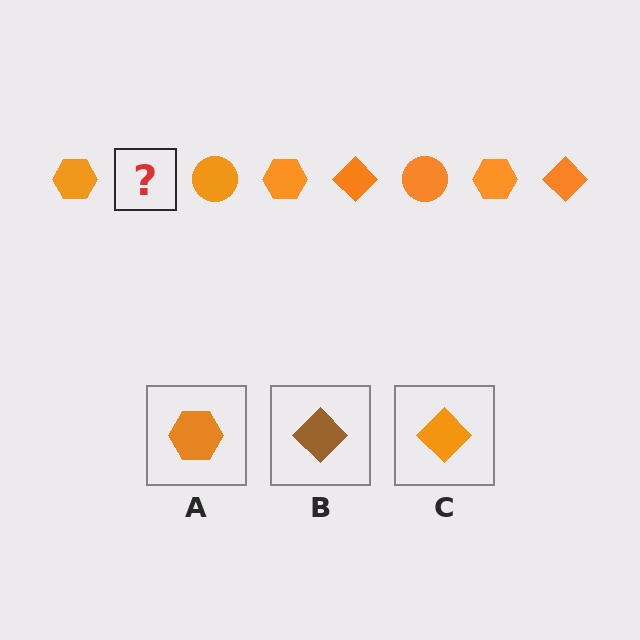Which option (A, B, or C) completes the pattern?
C.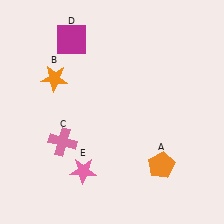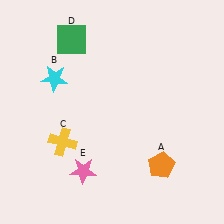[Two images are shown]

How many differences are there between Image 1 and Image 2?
There are 3 differences between the two images.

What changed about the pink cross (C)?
In Image 1, C is pink. In Image 2, it changed to yellow.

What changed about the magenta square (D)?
In Image 1, D is magenta. In Image 2, it changed to green.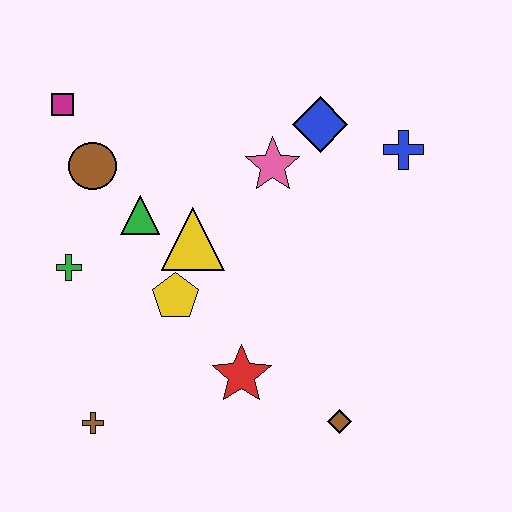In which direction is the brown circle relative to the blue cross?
The brown circle is to the left of the blue cross.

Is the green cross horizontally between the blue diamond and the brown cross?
No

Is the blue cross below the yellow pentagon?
No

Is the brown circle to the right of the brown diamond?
No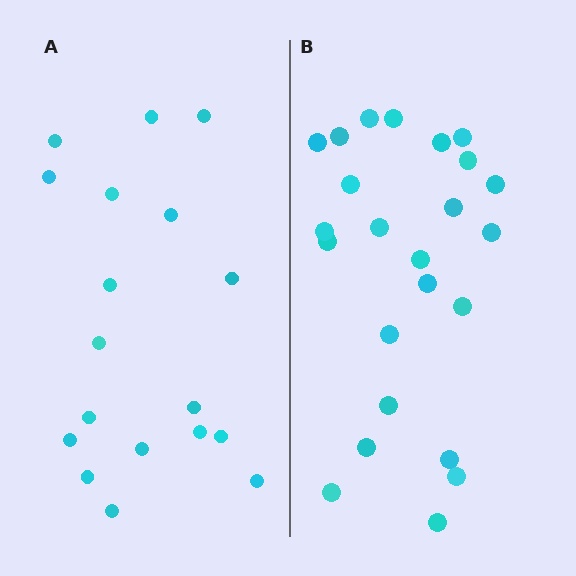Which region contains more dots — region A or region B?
Region B (the right region) has more dots.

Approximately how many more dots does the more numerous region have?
Region B has about 6 more dots than region A.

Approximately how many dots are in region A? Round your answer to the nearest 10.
About 20 dots. (The exact count is 18, which rounds to 20.)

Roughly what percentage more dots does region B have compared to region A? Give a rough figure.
About 35% more.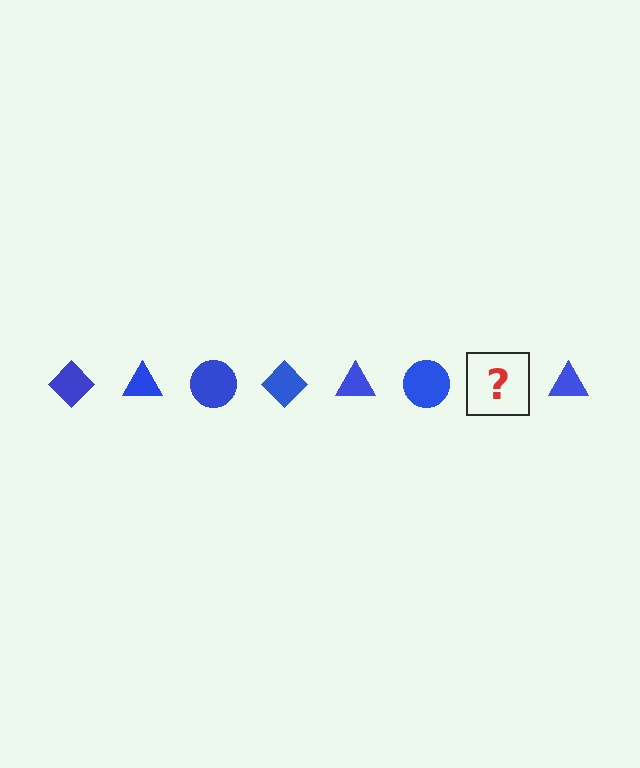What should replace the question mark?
The question mark should be replaced with a blue diamond.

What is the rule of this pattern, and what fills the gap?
The rule is that the pattern cycles through diamond, triangle, circle shapes in blue. The gap should be filled with a blue diamond.